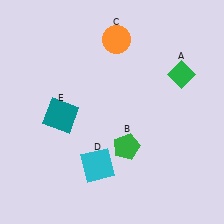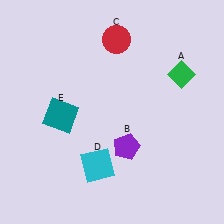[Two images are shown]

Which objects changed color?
B changed from green to purple. C changed from orange to red.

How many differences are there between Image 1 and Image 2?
There are 2 differences between the two images.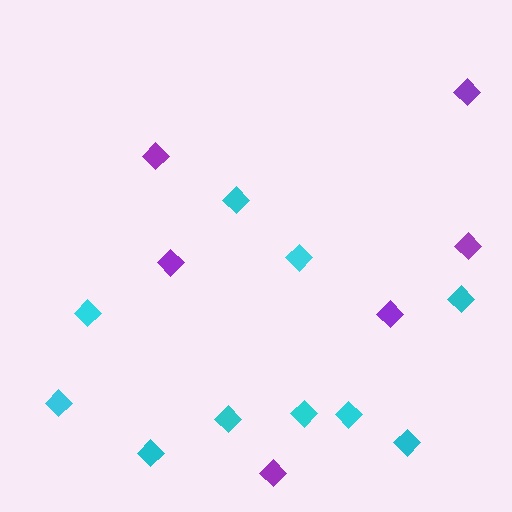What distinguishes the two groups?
There are 2 groups: one group of purple diamonds (6) and one group of cyan diamonds (10).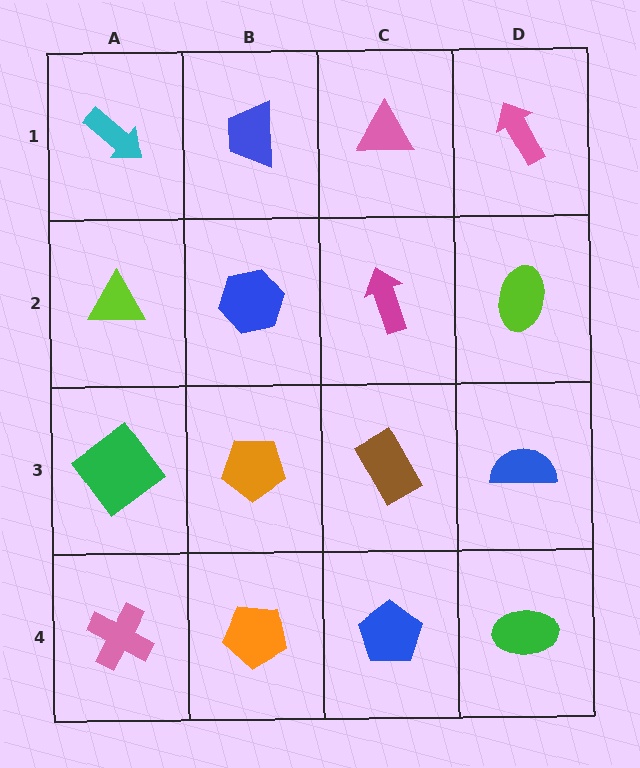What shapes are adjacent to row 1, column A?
A lime triangle (row 2, column A), a blue trapezoid (row 1, column B).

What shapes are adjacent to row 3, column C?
A magenta arrow (row 2, column C), a blue pentagon (row 4, column C), an orange pentagon (row 3, column B), a blue semicircle (row 3, column D).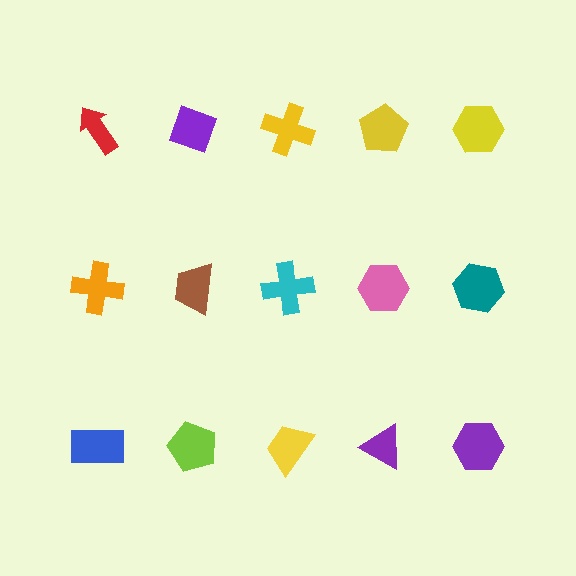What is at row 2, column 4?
A pink hexagon.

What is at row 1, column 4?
A yellow pentagon.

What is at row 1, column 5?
A yellow hexagon.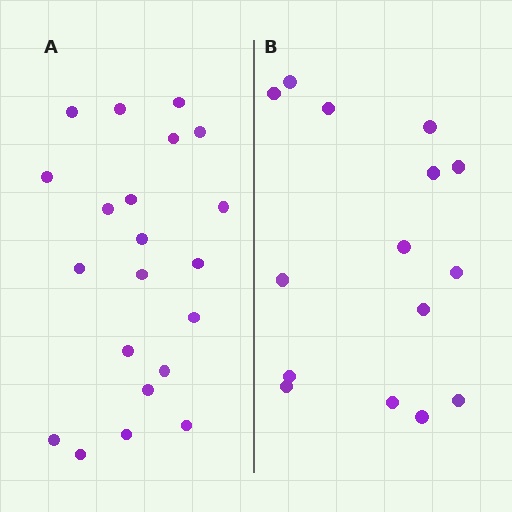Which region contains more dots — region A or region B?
Region A (the left region) has more dots.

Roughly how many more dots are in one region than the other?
Region A has about 6 more dots than region B.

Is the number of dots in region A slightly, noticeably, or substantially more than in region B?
Region A has noticeably more, but not dramatically so. The ratio is roughly 1.4 to 1.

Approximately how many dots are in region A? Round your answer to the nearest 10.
About 20 dots. (The exact count is 21, which rounds to 20.)